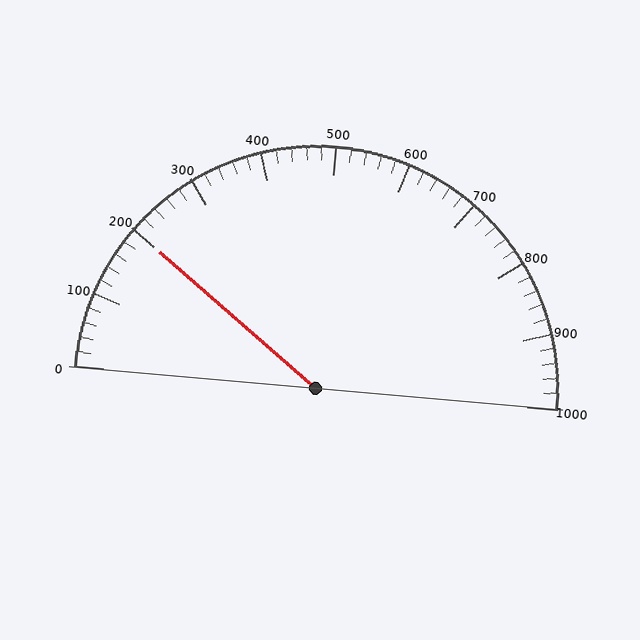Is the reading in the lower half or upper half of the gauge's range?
The reading is in the lower half of the range (0 to 1000).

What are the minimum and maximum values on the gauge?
The gauge ranges from 0 to 1000.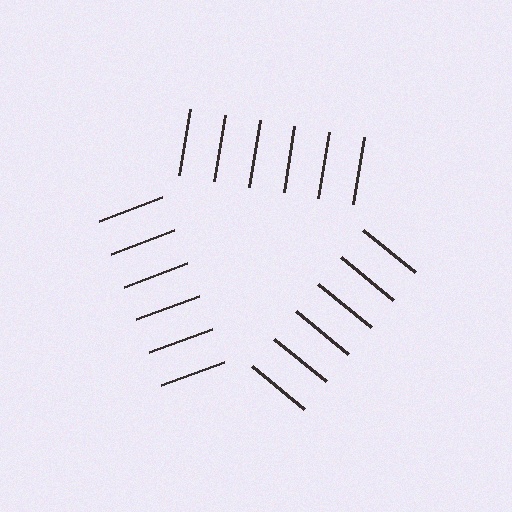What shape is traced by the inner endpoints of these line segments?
An illusory triangle — the line segments terminate on its edges but no continuous stroke is drawn.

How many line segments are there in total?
18 — 6 along each of the 3 edges.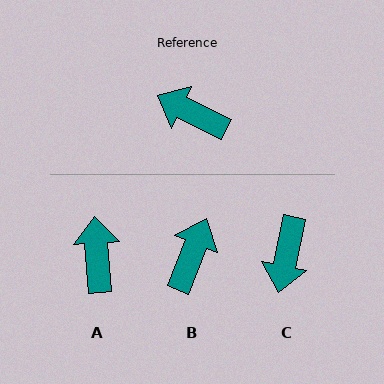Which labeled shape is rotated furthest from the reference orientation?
C, about 105 degrees away.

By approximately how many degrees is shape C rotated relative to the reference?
Approximately 105 degrees counter-clockwise.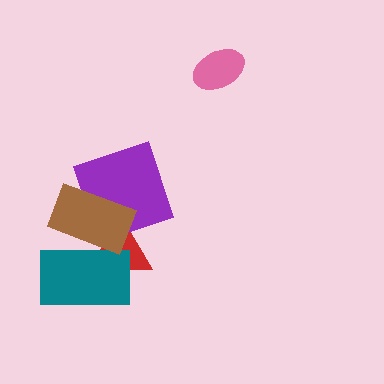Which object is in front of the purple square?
The brown rectangle is in front of the purple square.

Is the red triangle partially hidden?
Yes, it is partially covered by another shape.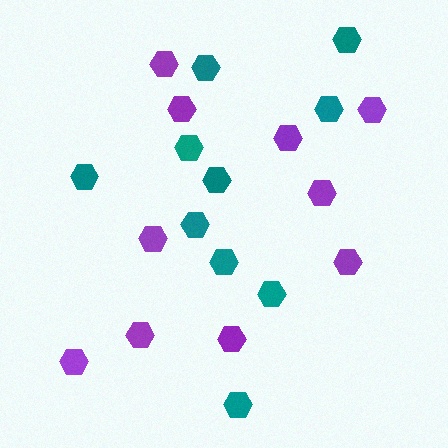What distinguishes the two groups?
There are 2 groups: one group of teal hexagons (10) and one group of purple hexagons (10).